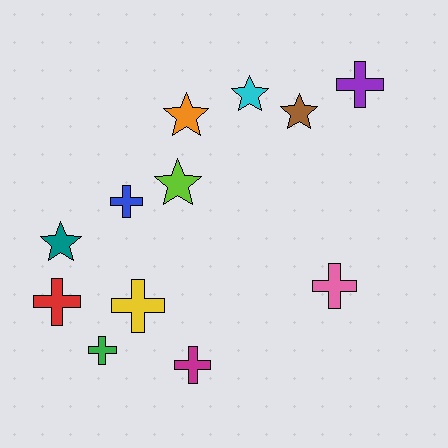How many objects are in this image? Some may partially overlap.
There are 12 objects.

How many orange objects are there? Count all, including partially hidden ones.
There is 1 orange object.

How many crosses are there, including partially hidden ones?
There are 7 crosses.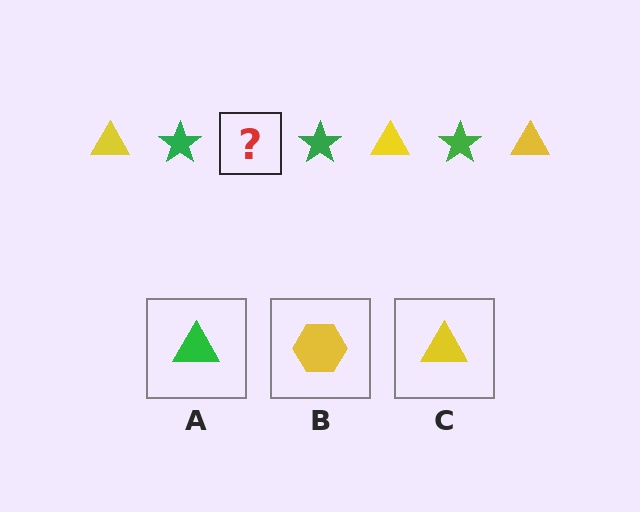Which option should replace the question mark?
Option C.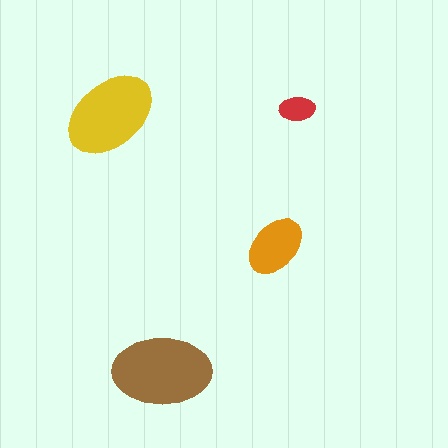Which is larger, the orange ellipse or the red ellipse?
The orange one.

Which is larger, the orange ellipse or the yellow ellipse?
The yellow one.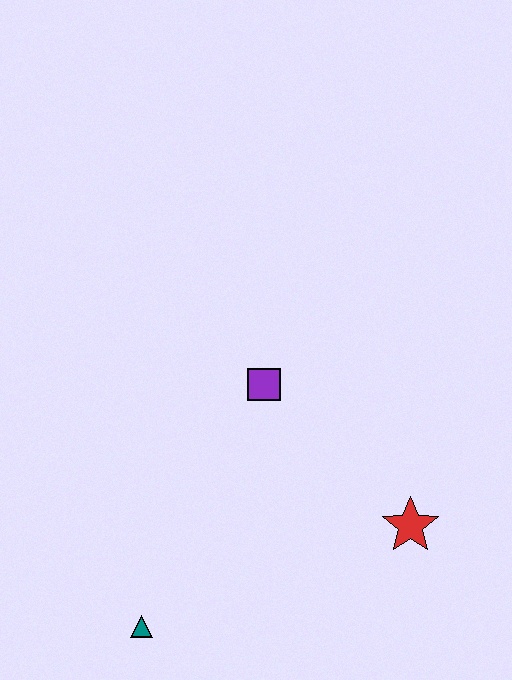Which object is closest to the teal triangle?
The purple square is closest to the teal triangle.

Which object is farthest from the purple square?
The teal triangle is farthest from the purple square.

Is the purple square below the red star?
No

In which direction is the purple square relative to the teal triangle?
The purple square is above the teal triangle.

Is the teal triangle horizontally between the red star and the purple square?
No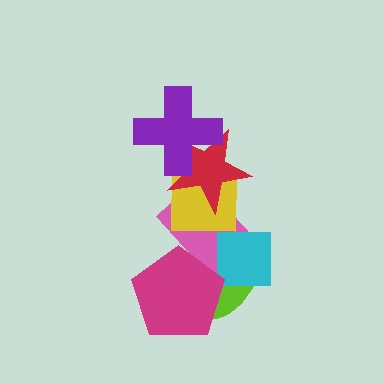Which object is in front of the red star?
The purple cross is in front of the red star.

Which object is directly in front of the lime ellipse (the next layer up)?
The pink rectangle is directly in front of the lime ellipse.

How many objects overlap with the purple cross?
2 objects overlap with the purple cross.